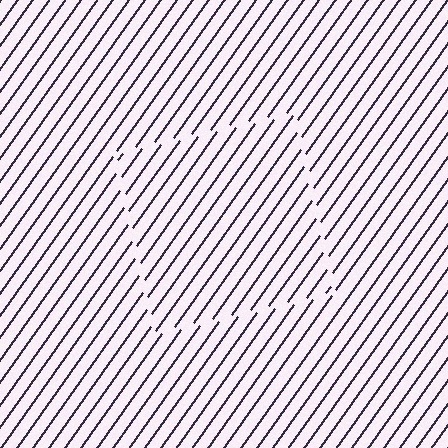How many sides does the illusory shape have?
4 sides — the line-ends trace a square.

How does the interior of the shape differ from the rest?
The interior of the shape contains the same grating, shifted by half a period — the contour is defined by the phase discontinuity where line-ends from the inner and outer gratings abut.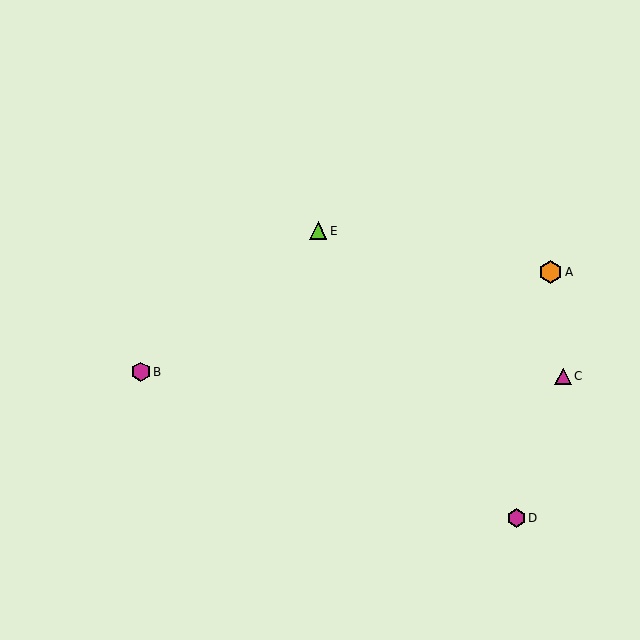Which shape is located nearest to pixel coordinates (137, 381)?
The magenta hexagon (labeled B) at (141, 372) is nearest to that location.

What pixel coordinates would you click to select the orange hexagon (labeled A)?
Click at (550, 272) to select the orange hexagon A.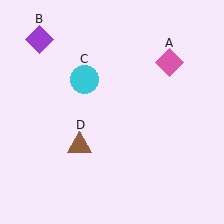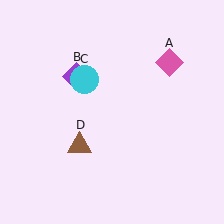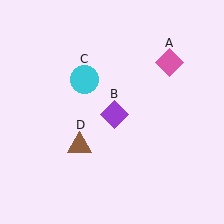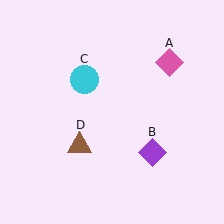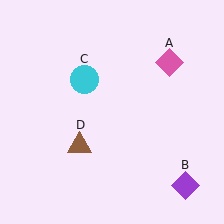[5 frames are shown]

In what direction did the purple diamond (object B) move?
The purple diamond (object B) moved down and to the right.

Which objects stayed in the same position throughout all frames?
Pink diamond (object A) and cyan circle (object C) and brown triangle (object D) remained stationary.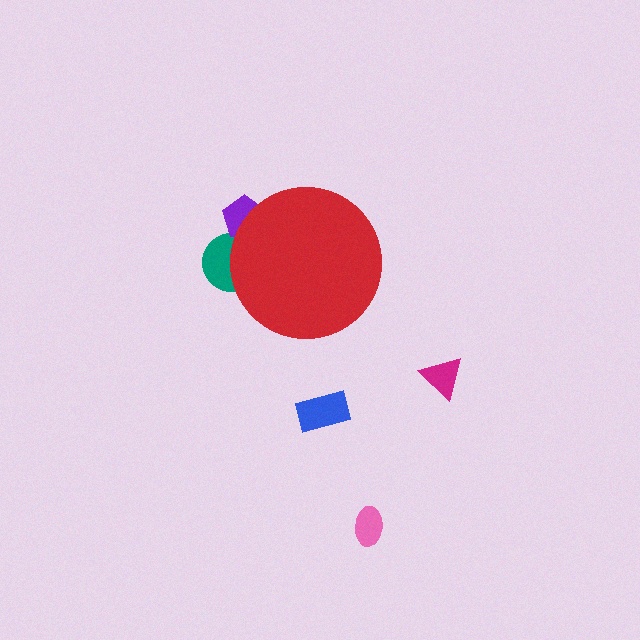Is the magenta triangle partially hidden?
No, the magenta triangle is fully visible.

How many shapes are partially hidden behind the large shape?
2 shapes are partially hidden.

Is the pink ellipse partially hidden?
No, the pink ellipse is fully visible.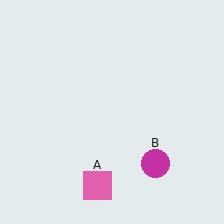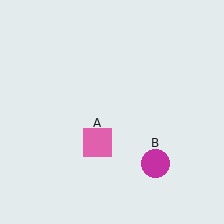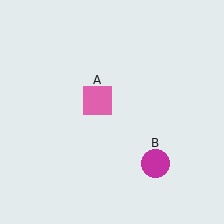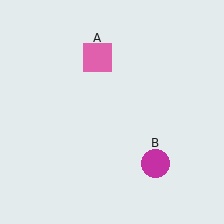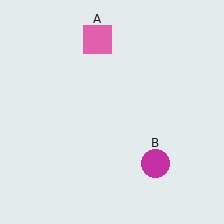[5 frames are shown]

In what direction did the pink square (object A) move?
The pink square (object A) moved up.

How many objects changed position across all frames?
1 object changed position: pink square (object A).